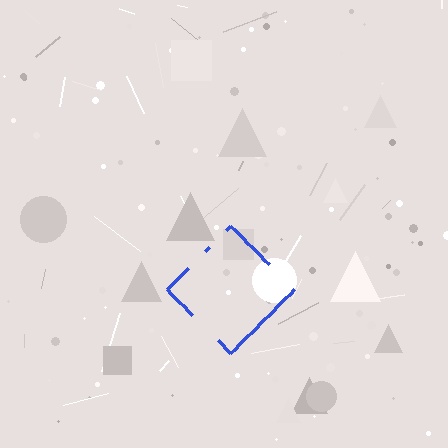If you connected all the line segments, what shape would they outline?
They would outline a diamond.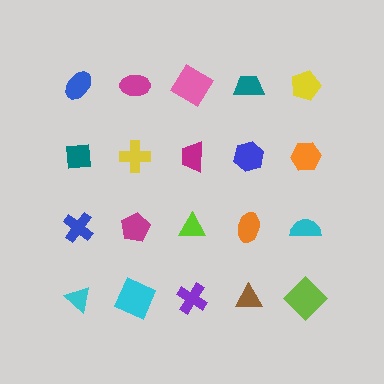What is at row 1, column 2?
A magenta ellipse.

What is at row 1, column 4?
A teal trapezoid.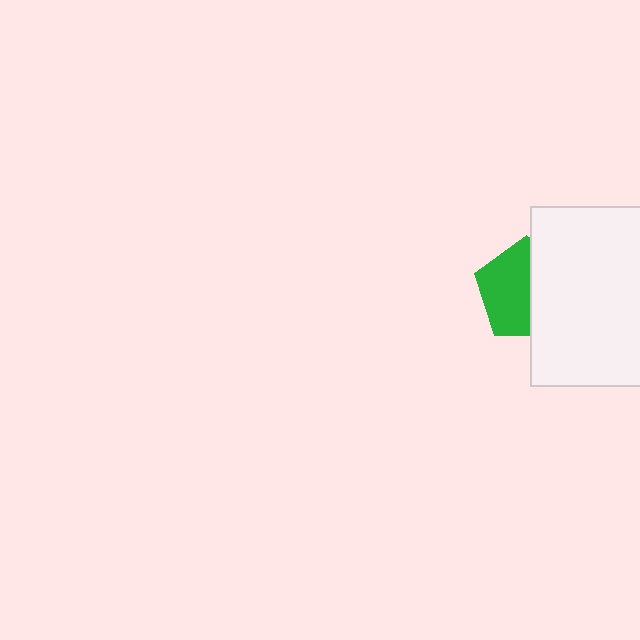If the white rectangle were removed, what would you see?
You would see the complete green pentagon.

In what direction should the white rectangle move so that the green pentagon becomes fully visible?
The white rectangle should move right. That is the shortest direction to clear the overlap and leave the green pentagon fully visible.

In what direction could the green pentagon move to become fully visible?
The green pentagon could move left. That would shift it out from behind the white rectangle entirely.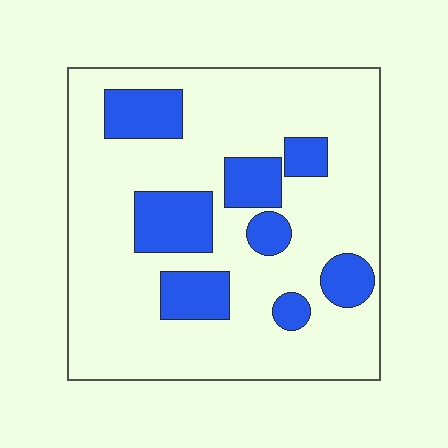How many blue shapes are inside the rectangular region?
8.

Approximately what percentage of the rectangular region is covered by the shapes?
Approximately 20%.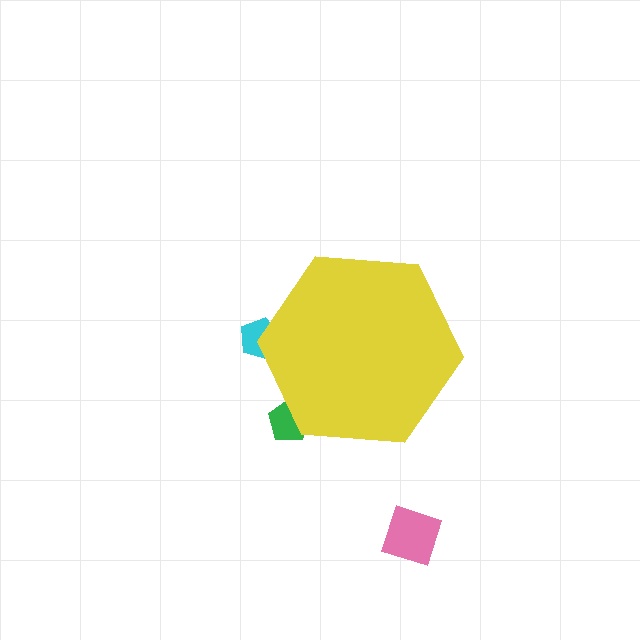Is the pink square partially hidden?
No, the pink square is fully visible.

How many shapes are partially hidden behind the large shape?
2 shapes are partially hidden.